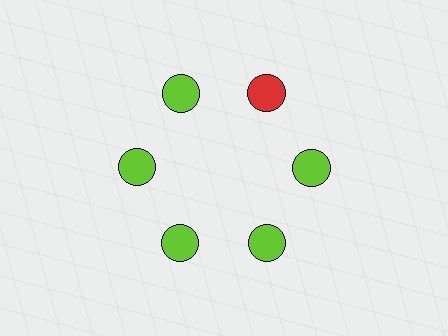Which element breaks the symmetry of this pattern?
The red circle at roughly the 1 o'clock position breaks the symmetry. All other shapes are lime circles.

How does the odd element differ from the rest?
It has a different color: red instead of lime.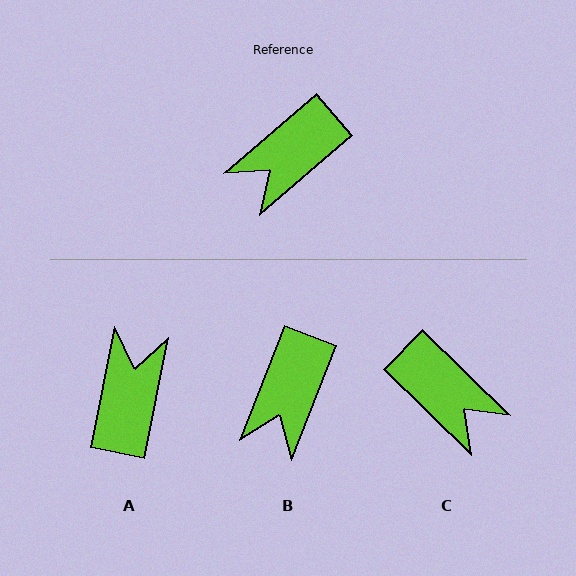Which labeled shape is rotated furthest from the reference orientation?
A, about 141 degrees away.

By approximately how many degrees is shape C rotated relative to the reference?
Approximately 95 degrees counter-clockwise.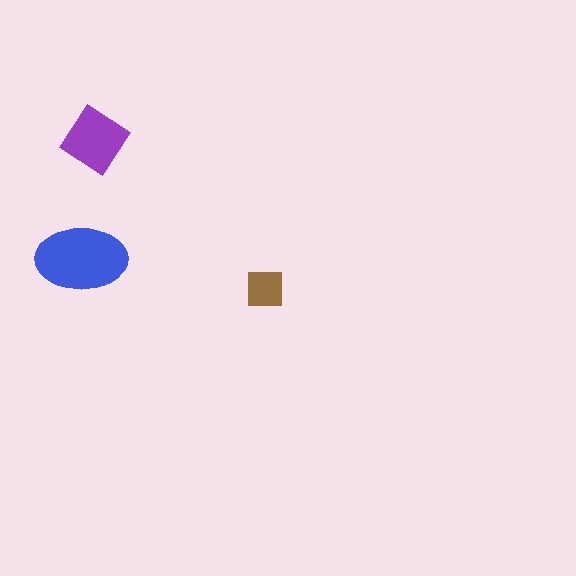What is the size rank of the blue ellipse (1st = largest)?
1st.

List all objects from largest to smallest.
The blue ellipse, the purple diamond, the brown square.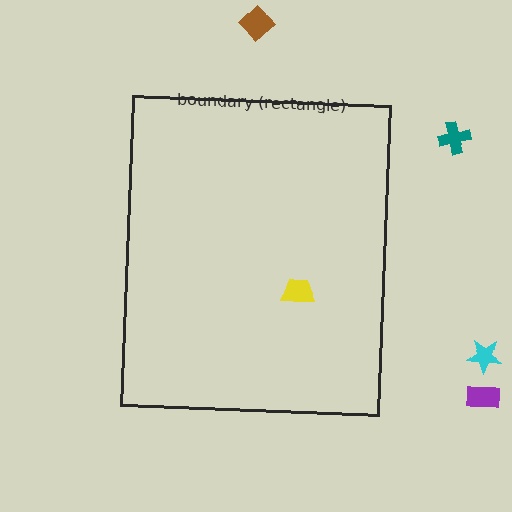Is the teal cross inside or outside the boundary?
Outside.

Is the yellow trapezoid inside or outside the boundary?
Inside.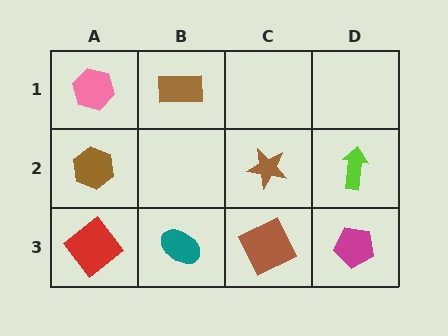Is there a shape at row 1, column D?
No, that cell is empty.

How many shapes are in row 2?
3 shapes.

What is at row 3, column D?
A magenta pentagon.